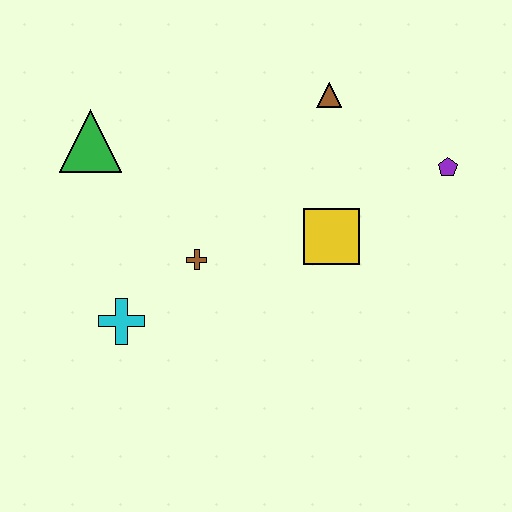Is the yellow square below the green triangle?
Yes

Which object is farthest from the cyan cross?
The purple pentagon is farthest from the cyan cross.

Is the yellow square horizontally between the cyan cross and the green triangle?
No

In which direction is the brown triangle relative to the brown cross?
The brown triangle is above the brown cross.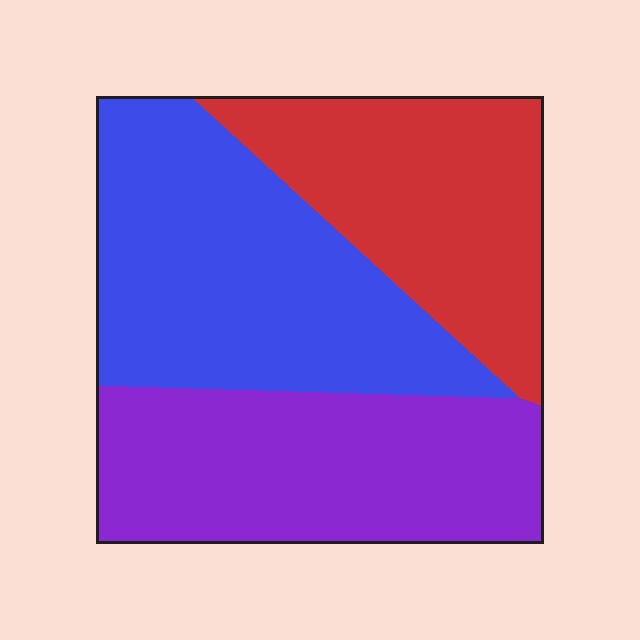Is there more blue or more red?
Blue.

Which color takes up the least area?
Red, at roughly 30%.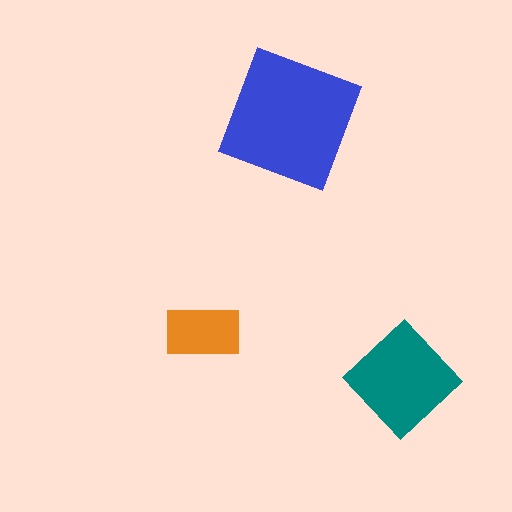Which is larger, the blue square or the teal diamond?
The blue square.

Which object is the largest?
The blue square.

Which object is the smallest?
The orange rectangle.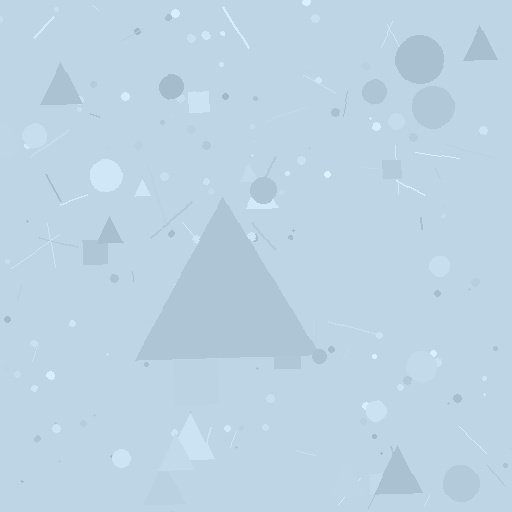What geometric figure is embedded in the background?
A triangle is embedded in the background.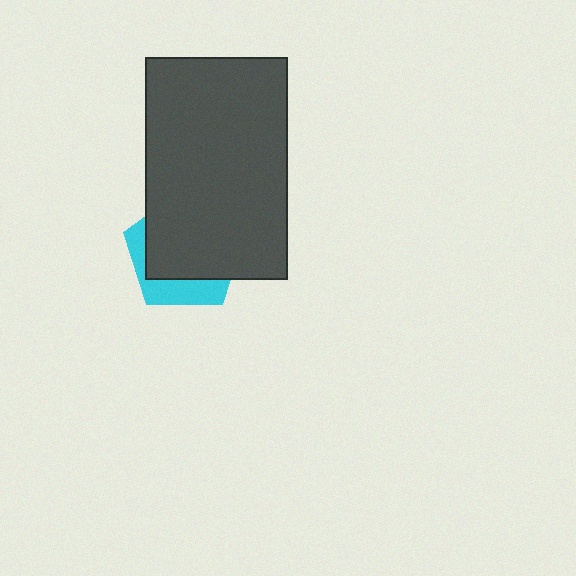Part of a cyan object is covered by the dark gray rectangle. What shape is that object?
It is a pentagon.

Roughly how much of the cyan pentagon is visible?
A small part of it is visible (roughly 31%).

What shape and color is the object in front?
The object in front is a dark gray rectangle.